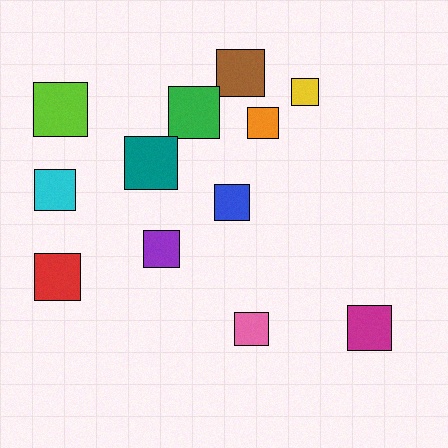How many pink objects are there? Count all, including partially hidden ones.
There is 1 pink object.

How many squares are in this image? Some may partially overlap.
There are 12 squares.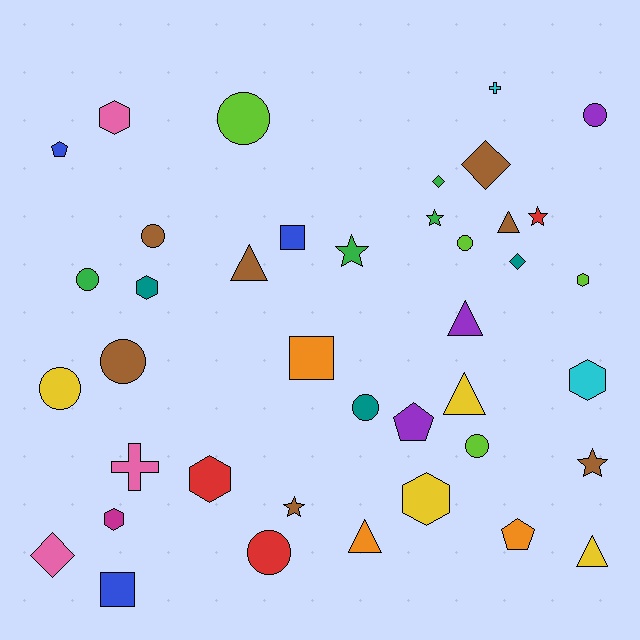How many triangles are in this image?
There are 6 triangles.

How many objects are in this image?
There are 40 objects.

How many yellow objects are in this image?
There are 4 yellow objects.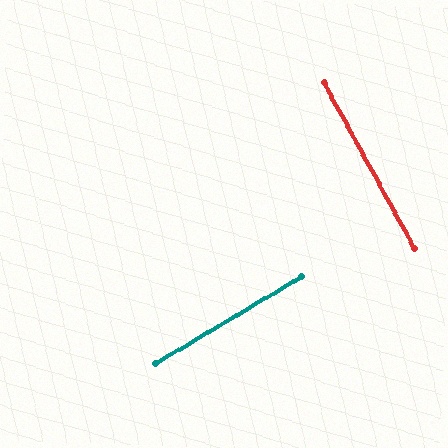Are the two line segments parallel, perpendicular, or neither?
Perpendicular — they meet at approximately 88°.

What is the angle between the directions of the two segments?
Approximately 88 degrees.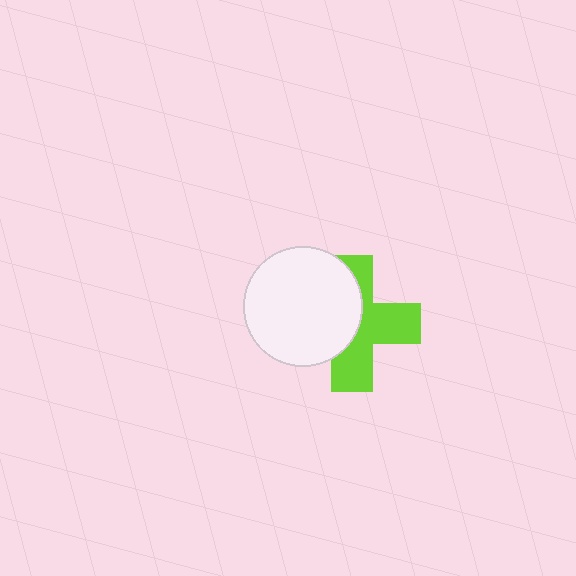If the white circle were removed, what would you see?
You would see the complete lime cross.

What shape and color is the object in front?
The object in front is a white circle.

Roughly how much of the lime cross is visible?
About half of it is visible (roughly 55%).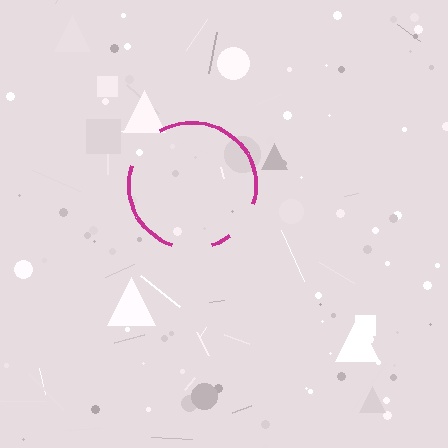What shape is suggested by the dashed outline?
The dashed outline suggests a circle.